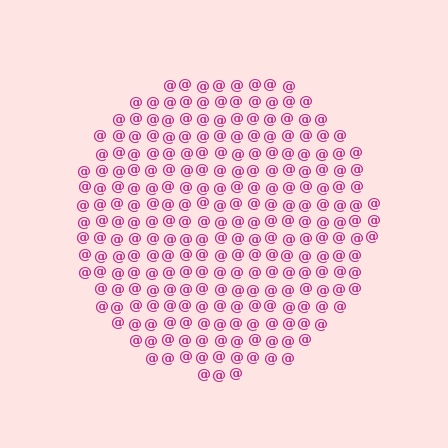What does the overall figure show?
The overall figure shows a circle.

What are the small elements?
The small elements are at signs.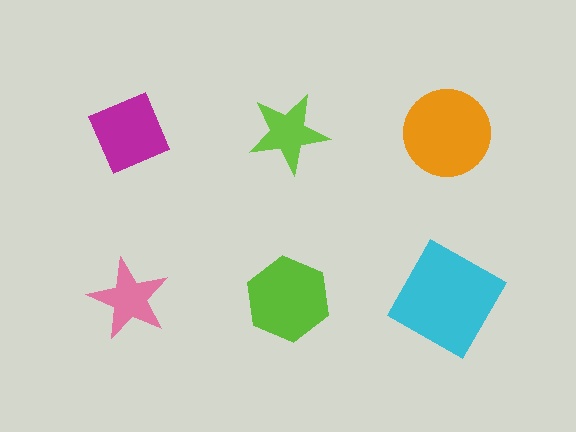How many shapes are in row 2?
3 shapes.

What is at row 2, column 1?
A pink star.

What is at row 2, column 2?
A lime hexagon.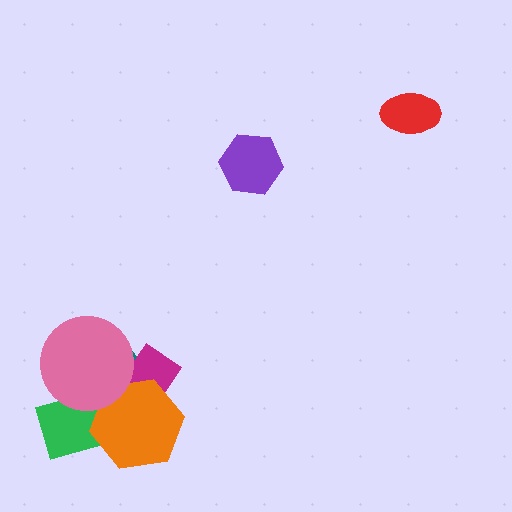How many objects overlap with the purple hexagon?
0 objects overlap with the purple hexagon.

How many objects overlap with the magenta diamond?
3 objects overlap with the magenta diamond.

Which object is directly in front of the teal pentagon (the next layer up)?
The green rectangle is directly in front of the teal pentagon.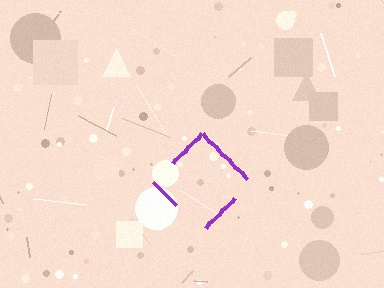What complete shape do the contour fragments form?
The contour fragments form a diamond.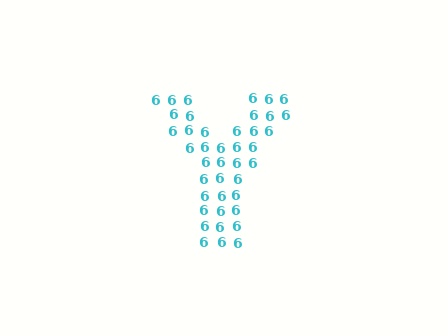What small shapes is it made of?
It is made of small digit 6's.